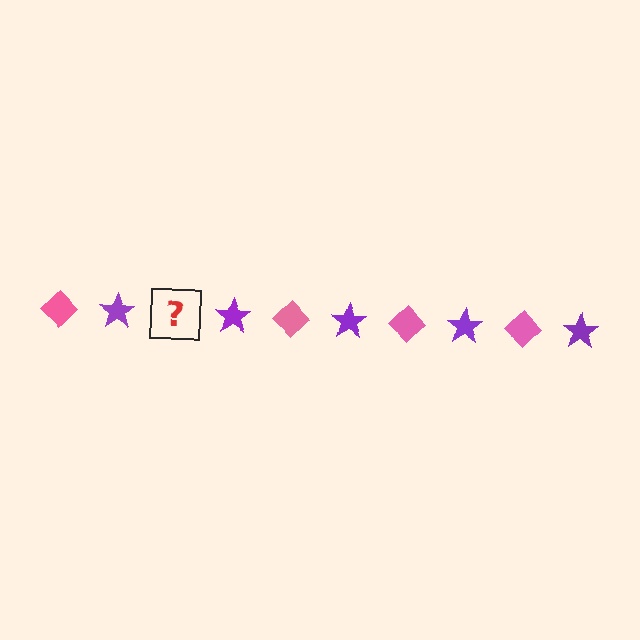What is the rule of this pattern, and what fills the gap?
The rule is that the pattern alternates between pink diamond and purple star. The gap should be filled with a pink diamond.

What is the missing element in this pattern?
The missing element is a pink diamond.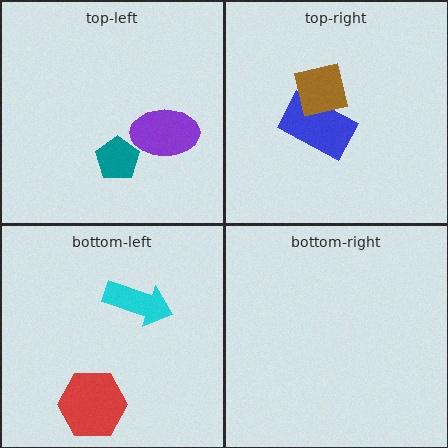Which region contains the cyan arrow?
The bottom-left region.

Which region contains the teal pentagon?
The top-left region.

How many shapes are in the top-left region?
2.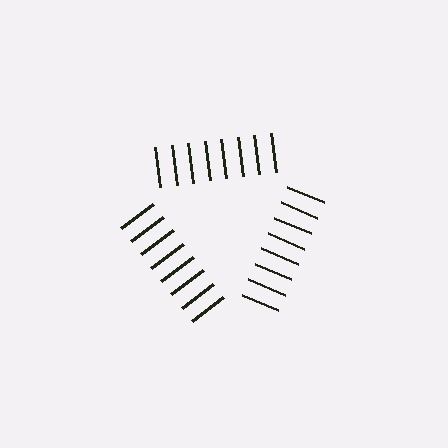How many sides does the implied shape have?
3 sides — the line-ends trace a triangle.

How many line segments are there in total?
24 — 8 along each of the 3 edges.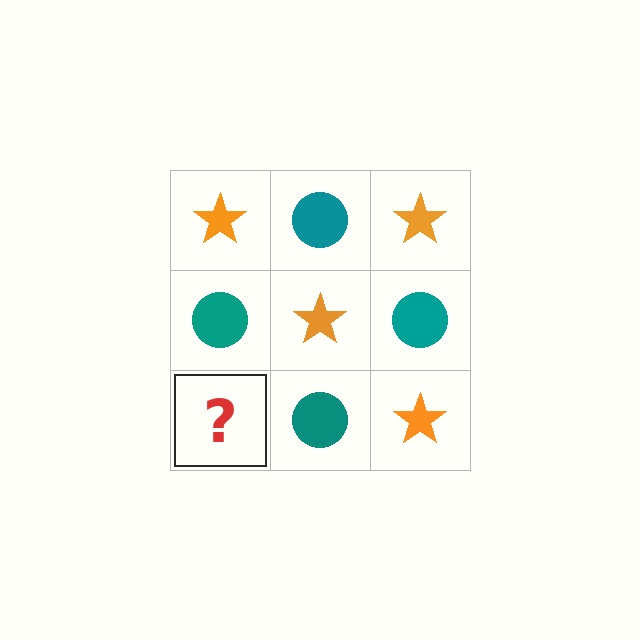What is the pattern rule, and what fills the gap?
The rule is that it alternates orange star and teal circle in a checkerboard pattern. The gap should be filled with an orange star.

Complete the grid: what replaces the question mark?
The question mark should be replaced with an orange star.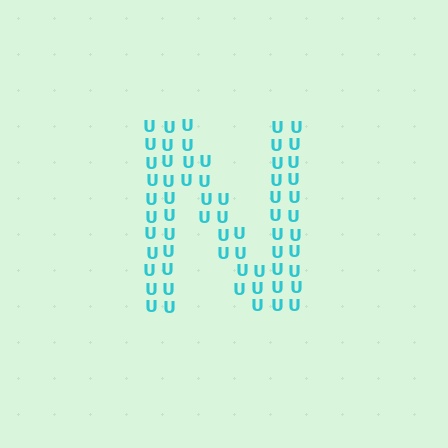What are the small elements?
The small elements are letter U's.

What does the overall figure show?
The overall figure shows the letter N.